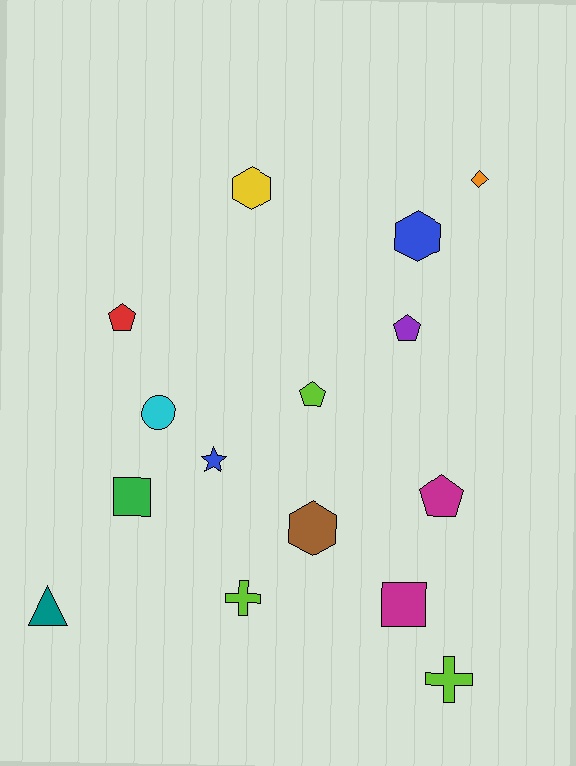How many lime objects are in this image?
There are 3 lime objects.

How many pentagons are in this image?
There are 4 pentagons.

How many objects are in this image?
There are 15 objects.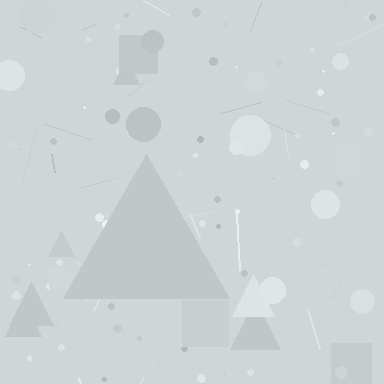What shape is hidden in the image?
A triangle is hidden in the image.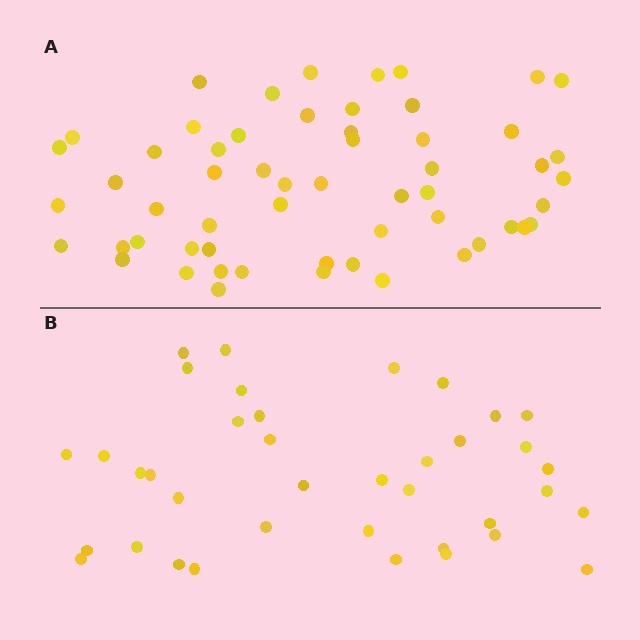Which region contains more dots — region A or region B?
Region A (the top region) has more dots.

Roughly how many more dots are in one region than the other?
Region A has approximately 20 more dots than region B.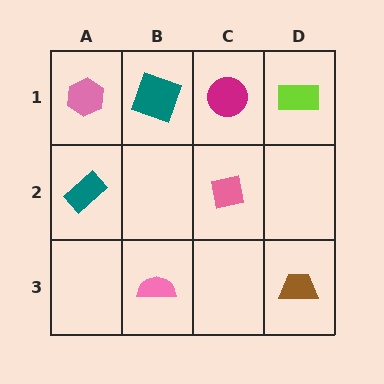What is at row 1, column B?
A teal square.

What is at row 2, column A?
A teal rectangle.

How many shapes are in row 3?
2 shapes.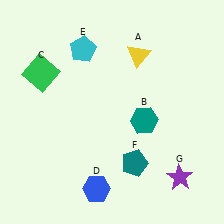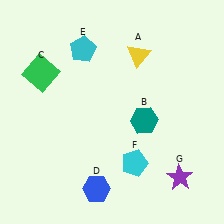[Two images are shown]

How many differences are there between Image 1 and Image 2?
There is 1 difference between the two images.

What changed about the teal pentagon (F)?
In Image 1, F is teal. In Image 2, it changed to cyan.